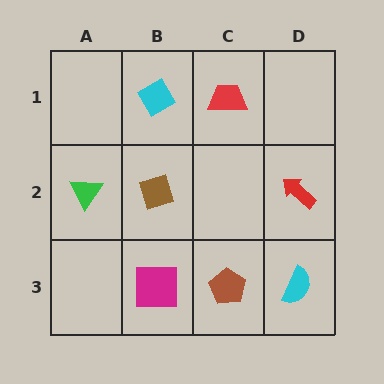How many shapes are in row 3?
3 shapes.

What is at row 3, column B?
A magenta square.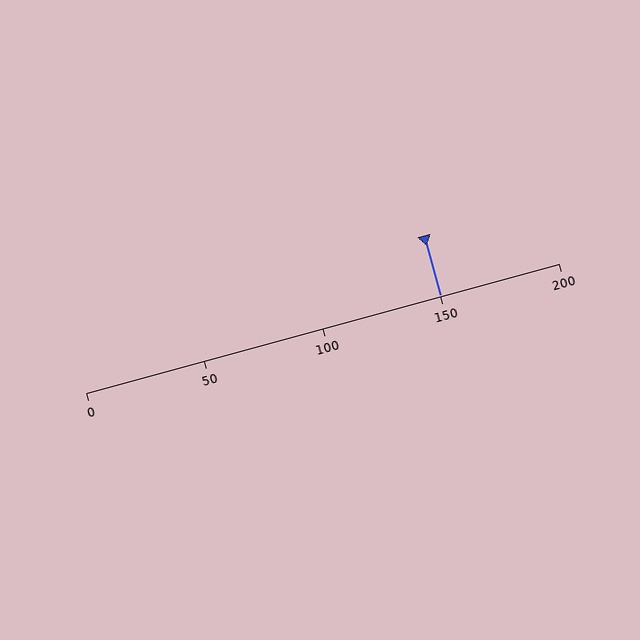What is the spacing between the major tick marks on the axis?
The major ticks are spaced 50 apart.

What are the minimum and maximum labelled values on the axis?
The axis runs from 0 to 200.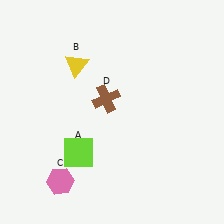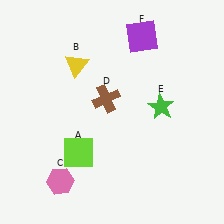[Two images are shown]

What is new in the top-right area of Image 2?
A purple square (F) was added in the top-right area of Image 2.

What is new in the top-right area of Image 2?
A green star (E) was added in the top-right area of Image 2.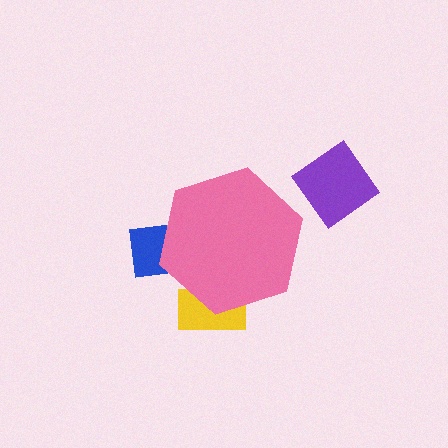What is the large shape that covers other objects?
A pink hexagon.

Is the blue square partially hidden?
Yes, the blue square is partially hidden behind the pink hexagon.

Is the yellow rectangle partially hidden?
Yes, the yellow rectangle is partially hidden behind the pink hexagon.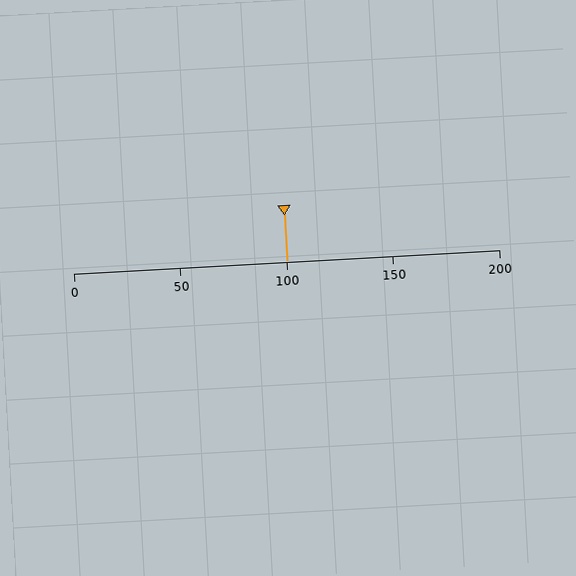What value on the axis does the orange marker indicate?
The marker indicates approximately 100.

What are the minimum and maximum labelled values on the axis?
The axis runs from 0 to 200.